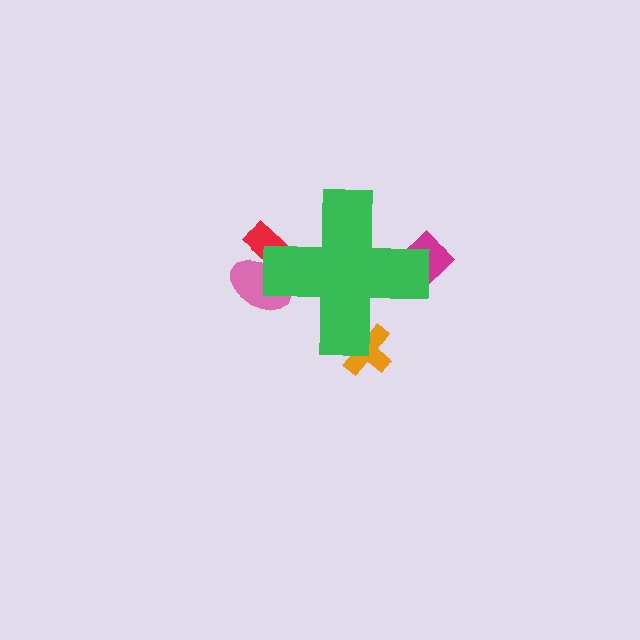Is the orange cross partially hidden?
Yes, the orange cross is partially hidden behind the green cross.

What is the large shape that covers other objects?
A green cross.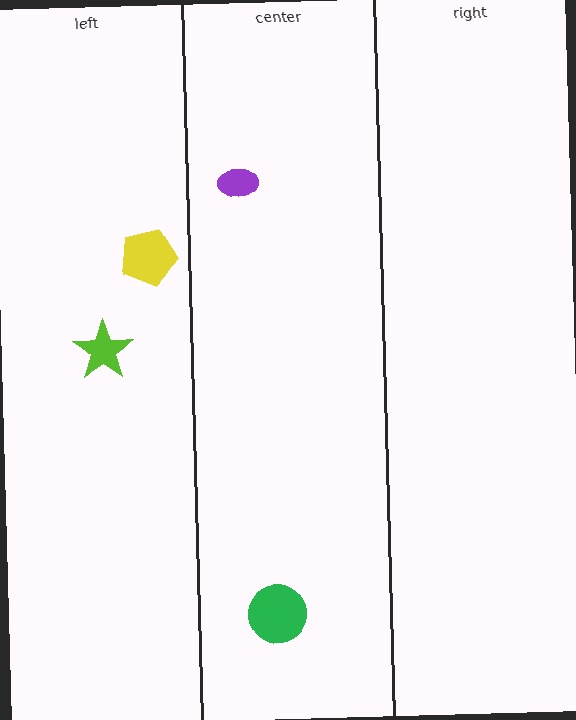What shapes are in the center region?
The purple ellipse, the green circle.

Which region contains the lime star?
The left region.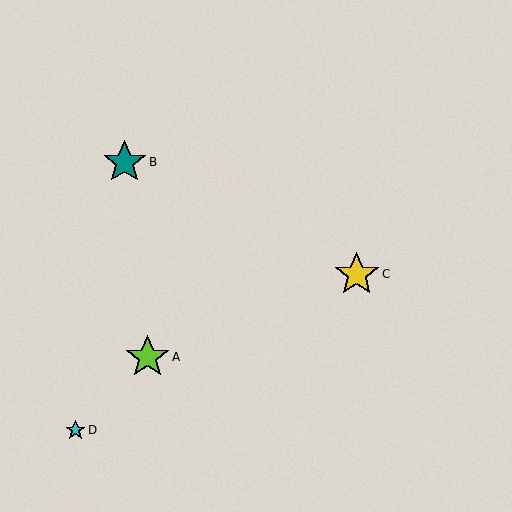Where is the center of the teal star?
The center of the teal star is at (125, 162).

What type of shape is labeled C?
Shape C is a yellow star.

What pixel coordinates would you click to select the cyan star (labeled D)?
Click at (75, 430) to select the cyan star D.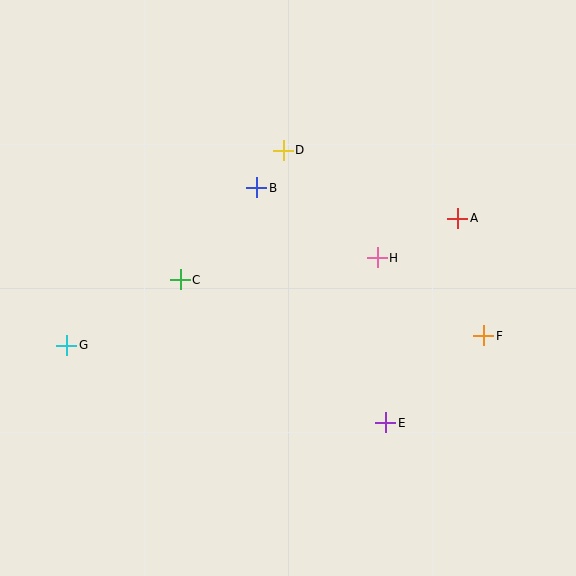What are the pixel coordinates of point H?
Point H is at (377, 258).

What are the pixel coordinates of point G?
Point G is at (67, 345).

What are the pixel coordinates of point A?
Point A is at (458, 218).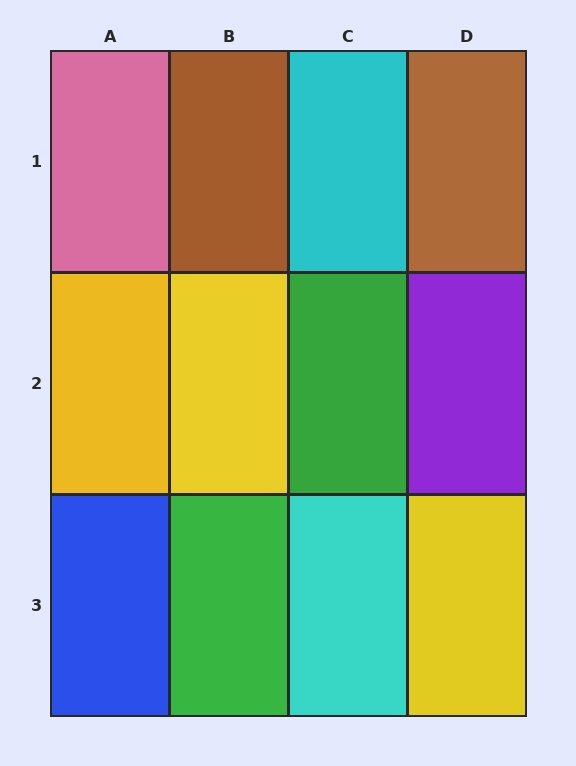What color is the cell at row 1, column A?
Pink.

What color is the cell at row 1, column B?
Brown.